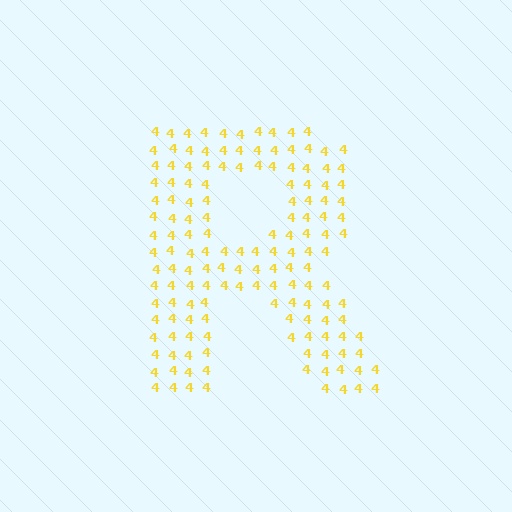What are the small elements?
The small elements are digit 4's.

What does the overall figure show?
The overall figure shows the letter R.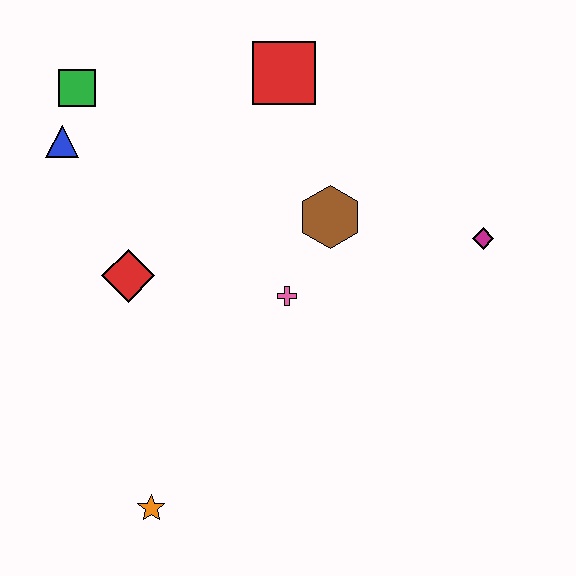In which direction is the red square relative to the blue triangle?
The red square is to the right of the blue triangle.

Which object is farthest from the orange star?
The red square is farthest from the orange star.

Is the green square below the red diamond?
No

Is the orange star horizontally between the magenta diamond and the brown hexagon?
No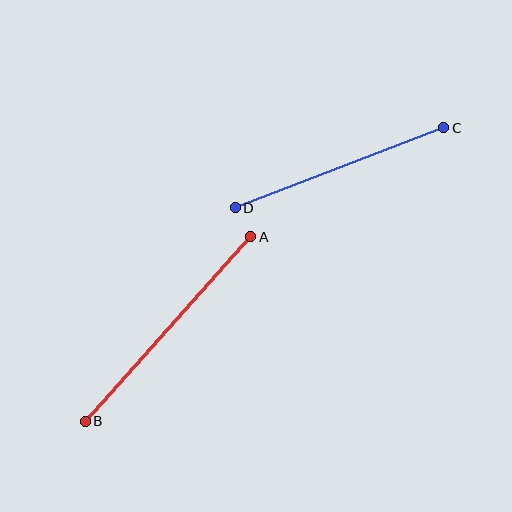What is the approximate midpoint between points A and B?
The midpoint is at approximately (168, 329) pixels.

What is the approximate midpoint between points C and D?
The midpoint is at approximately (339, 168) pixels.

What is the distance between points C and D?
The distance is approximately 223 pixels.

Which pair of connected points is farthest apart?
Points A and B are farthest apart.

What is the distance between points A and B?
The distance is approximately 248 pixels.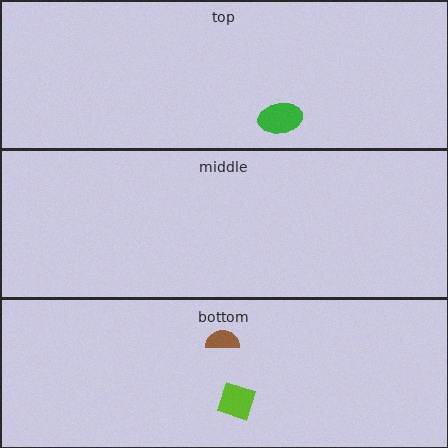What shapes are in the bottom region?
The brown semicircle, the lime square.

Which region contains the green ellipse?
The top region.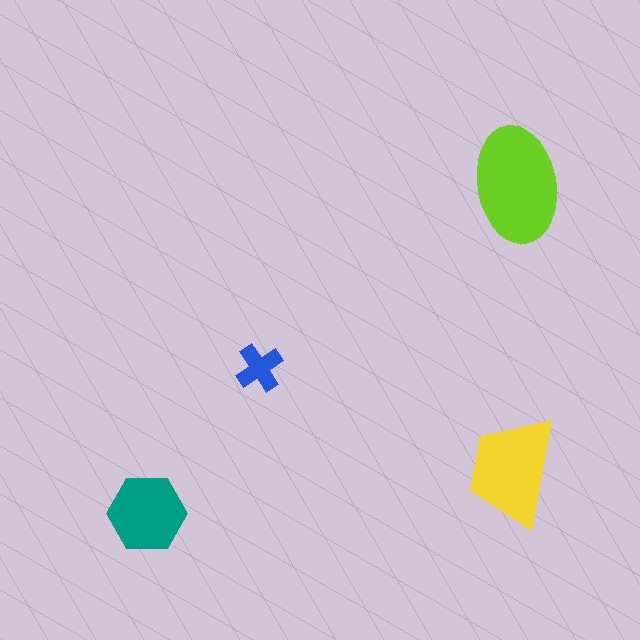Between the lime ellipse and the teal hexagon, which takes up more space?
The lime ellipse.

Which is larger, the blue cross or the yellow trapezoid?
The yellow trapezoid.